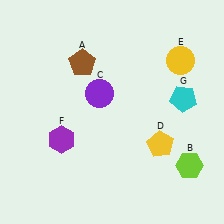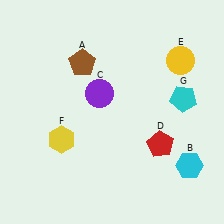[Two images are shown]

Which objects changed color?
B changed from lime to cyan. D changed from yellow to red. F changed from purple to yellow.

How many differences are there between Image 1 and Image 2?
There are 3 differences between the two images.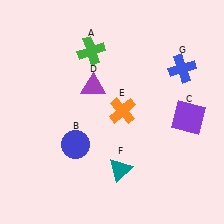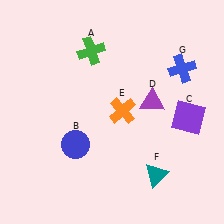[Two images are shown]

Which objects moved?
The objects that moved are: the purple triangle (D), the teal triangle (F).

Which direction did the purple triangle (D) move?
The purple triangle (D) moved right.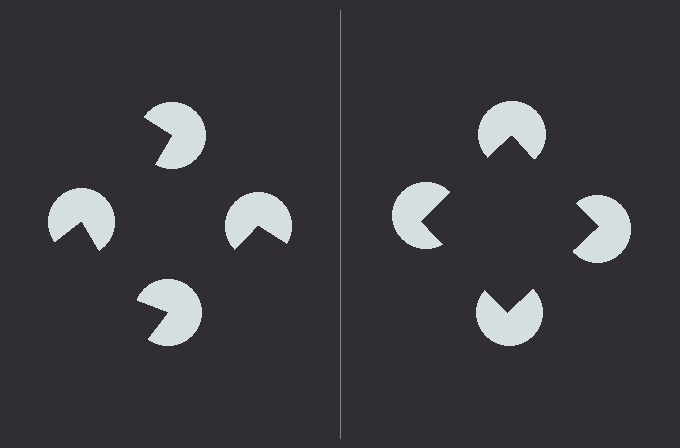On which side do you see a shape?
An illusory square appears on the right side. On the left side the wedge cuts are rotated, so no coherent shape forms.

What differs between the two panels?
The pac-man discs are positioned identically on both sides; only the wedge orientations differ. On the right they align to a square; on the left they are misaligned.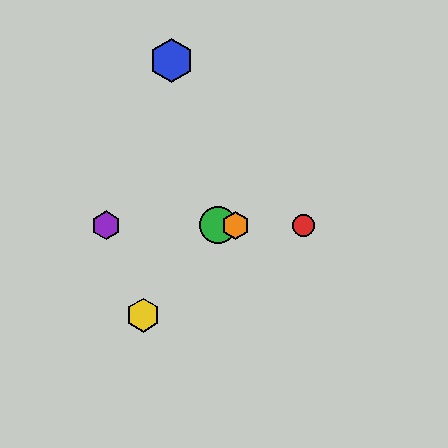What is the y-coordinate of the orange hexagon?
The orange hexagon is at y≈225.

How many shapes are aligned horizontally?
4 shapes (the red circle, the green circle, the purple hexagon, the orange hexagon) are aligned horizontally.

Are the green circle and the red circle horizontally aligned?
Yes, both are at y≈225.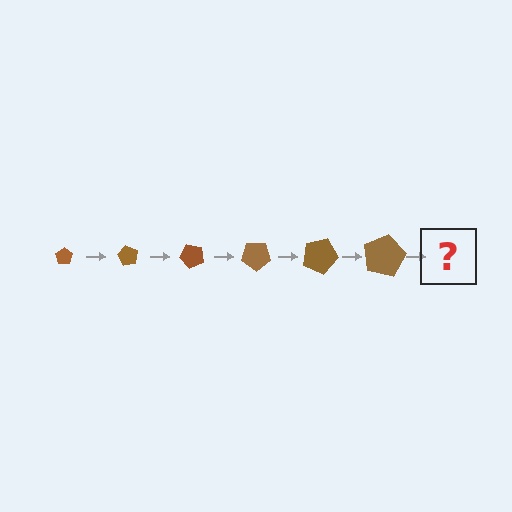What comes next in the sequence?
The next element should be a pentagon, larger than the previous one and rotated 360 degrees from the start.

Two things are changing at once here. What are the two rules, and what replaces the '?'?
The two rules are that the pentagon grows larger each step and it rotates 60 degrees each step. The '?' should be a pentagon, larger than the previous one and rotated 360 degrees from the start.